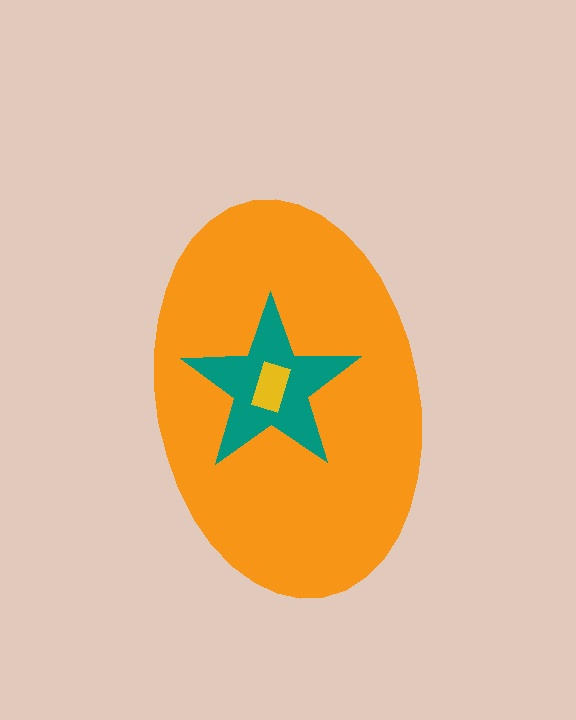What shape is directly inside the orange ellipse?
The teal star.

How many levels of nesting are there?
3.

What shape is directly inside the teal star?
The yellow rectangle.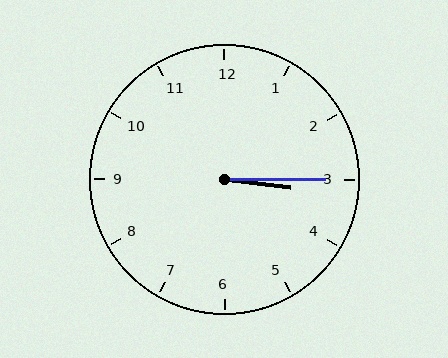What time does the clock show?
3:15.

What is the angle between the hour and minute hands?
Approximately 8 degrees.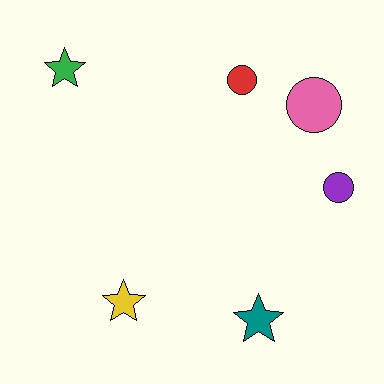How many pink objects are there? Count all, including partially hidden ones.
There is 1 pink object.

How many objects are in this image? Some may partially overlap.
There are 6 objects.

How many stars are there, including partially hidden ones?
There are 3 stars.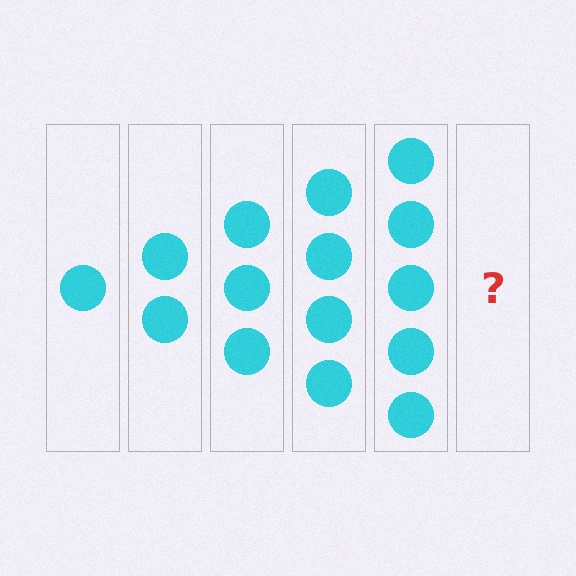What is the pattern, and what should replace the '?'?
The pattern is that each step adds one more circle. The '?' should be 6 circles.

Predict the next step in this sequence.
The next step is 6 circles.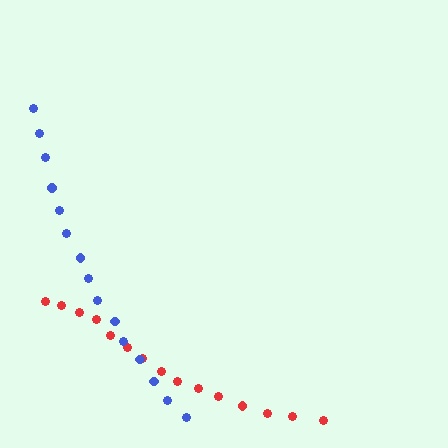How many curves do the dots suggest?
There are 2 distinct paths.